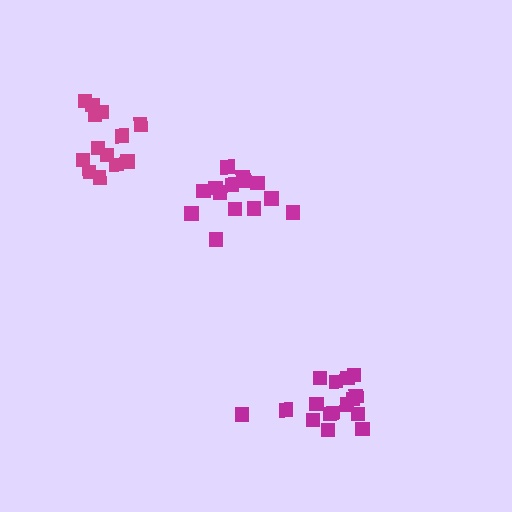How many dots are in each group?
Group 1: 14 dots, Group 2: 16 dots, Group 3: 13 dots (43 total).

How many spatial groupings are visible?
There are 3 spatial groupings.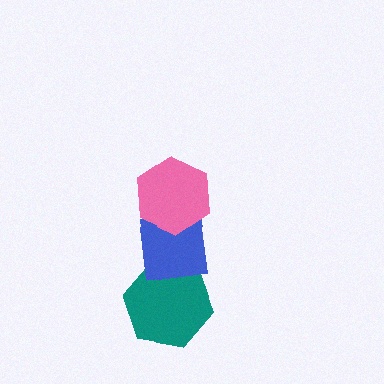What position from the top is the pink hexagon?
The pink hexagon is 1st from the top.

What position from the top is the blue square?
The blue square is 2nd from the top.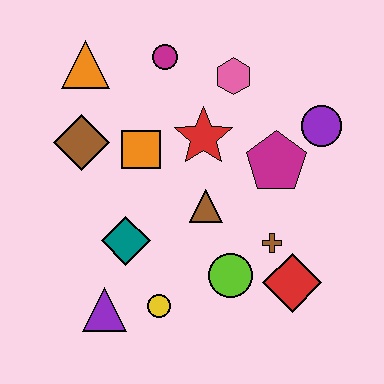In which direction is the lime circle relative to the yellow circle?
The lime circle is to the right of the yellow circle.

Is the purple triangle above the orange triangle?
No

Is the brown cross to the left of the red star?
No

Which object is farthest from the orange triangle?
The red diamond is farthest from the orange triangle.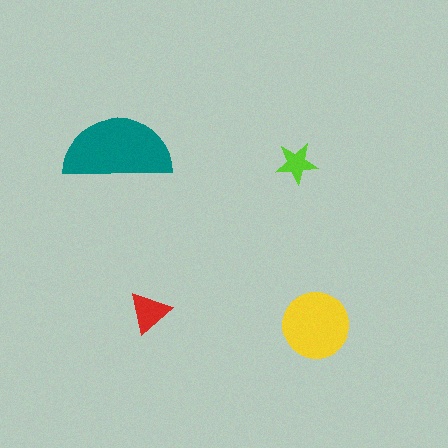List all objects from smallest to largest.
The lime star, the red triangle, the yellow circle, the teal semicircle.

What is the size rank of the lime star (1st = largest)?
4th.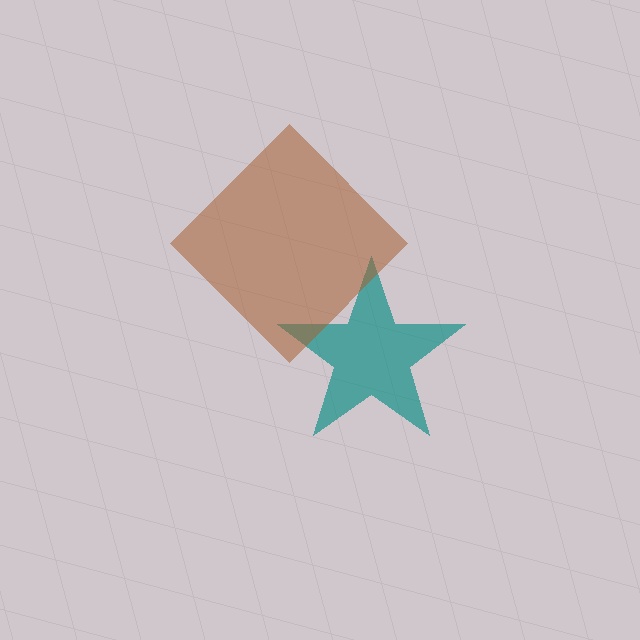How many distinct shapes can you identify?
There are 2 distinct shapes: a teal star, a brown diamond.